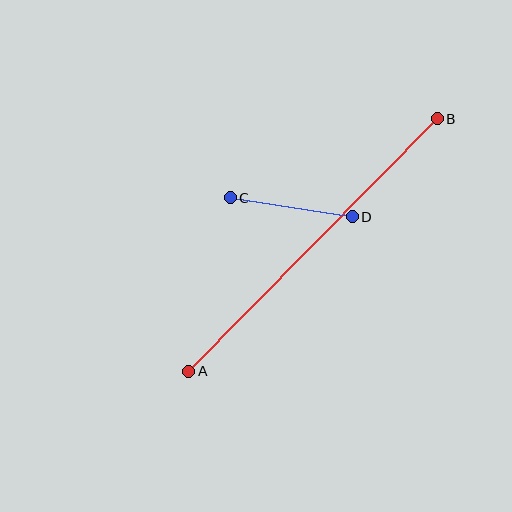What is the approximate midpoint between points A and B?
The midpoint is at approximately (313, 245) pixels.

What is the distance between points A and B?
The distance is approximately 354 pixels.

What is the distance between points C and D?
The distance is approximately 123 pixels.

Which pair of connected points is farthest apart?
Points A and B are farthest apart.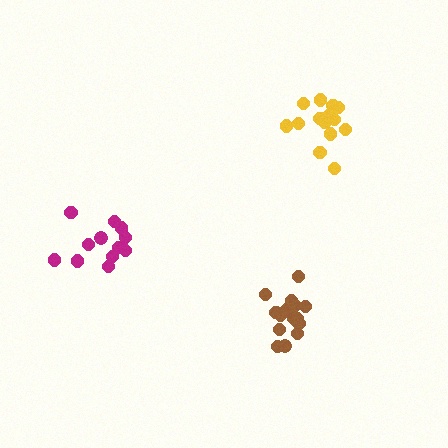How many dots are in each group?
Group 1: 15 dots, Group 2: 14 dots, Group 3: 12 dots (41 total).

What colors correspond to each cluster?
The clusters are colored: brown, yellow, magenta.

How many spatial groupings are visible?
There are 3 spatial groupings.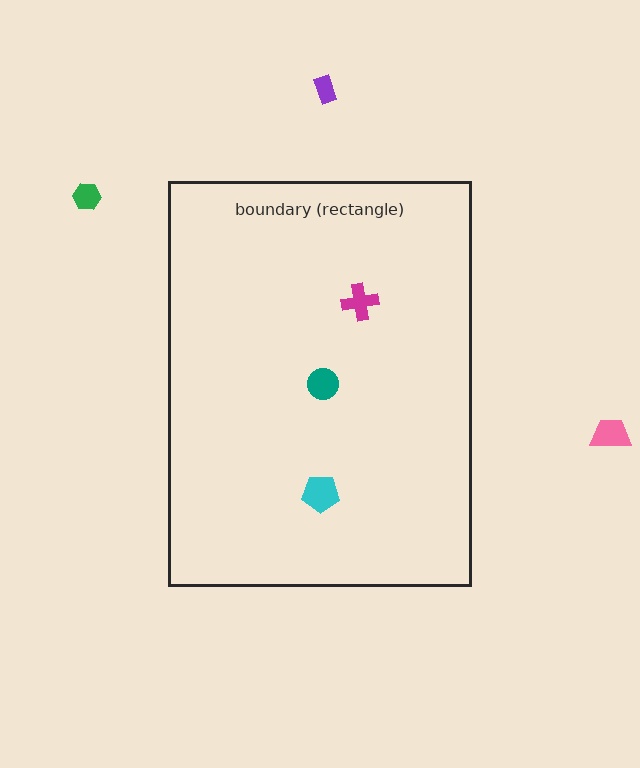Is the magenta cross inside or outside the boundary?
Inside.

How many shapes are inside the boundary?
3 inside, 3 outside.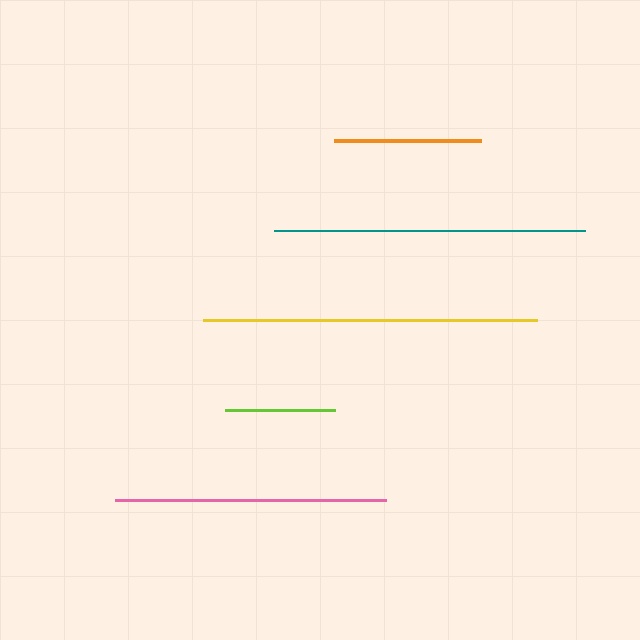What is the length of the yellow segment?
The yellow segment is approximately 333 pixels long.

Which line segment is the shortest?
The lime line is the shortest at approximately 110 pixels.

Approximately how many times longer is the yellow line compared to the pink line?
The yellow line is approximately 1.2 times the length of the pink line.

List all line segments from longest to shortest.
From longest to shortest: yellow, teal, pink, orange, lime.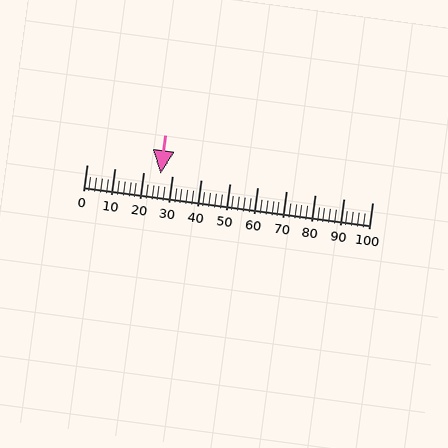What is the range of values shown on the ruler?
The ruler shows values from 0 to 100.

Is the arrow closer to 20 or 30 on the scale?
The arrow is closer to 30.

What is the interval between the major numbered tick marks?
The major tick marks are spaced 10 units apart.